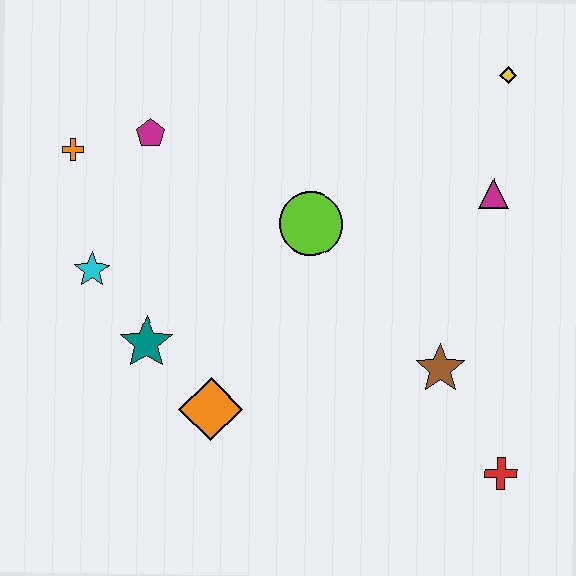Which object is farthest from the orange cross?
The red cross is farthest from the orange cross.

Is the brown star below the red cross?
No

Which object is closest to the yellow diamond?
The magenta triangle is closest to the yellow diamond.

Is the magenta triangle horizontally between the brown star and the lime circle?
No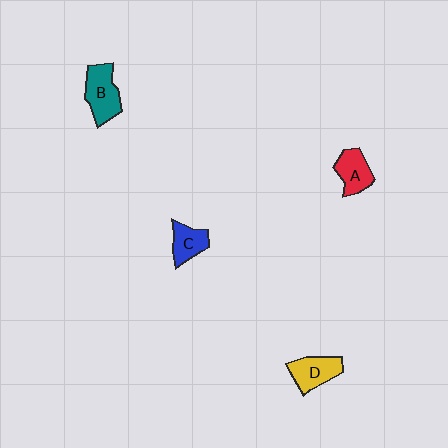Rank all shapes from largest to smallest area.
From largest to smallest: B (teal), D (yellow), A (red), C (blue).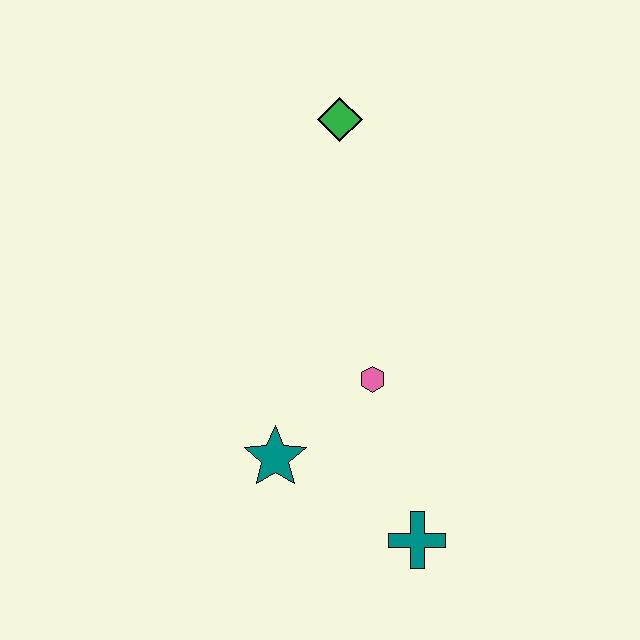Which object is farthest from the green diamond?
The teal cross is farthest from the green diamond.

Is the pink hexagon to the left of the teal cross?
Yes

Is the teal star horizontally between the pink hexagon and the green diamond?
No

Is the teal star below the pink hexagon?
Yes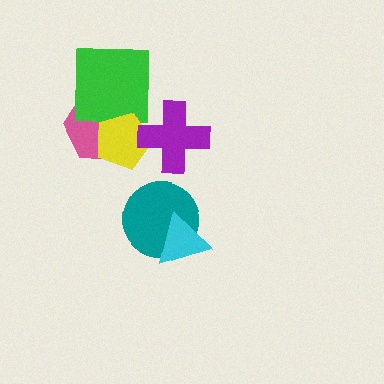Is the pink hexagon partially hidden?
Yes, it is partially covered by another shape.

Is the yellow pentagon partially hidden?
Yes, it is partially covered by another shape.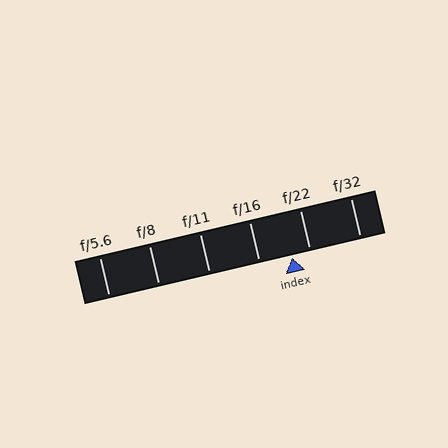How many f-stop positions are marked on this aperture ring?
There are 6 f-stop positions marked.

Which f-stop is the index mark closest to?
The index mark is closest to f/22.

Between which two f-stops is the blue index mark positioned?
The index mark is between f/16 and f/22.